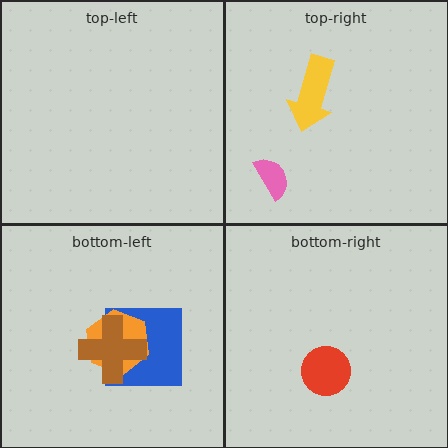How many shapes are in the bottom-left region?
3.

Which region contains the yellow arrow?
The top-right region.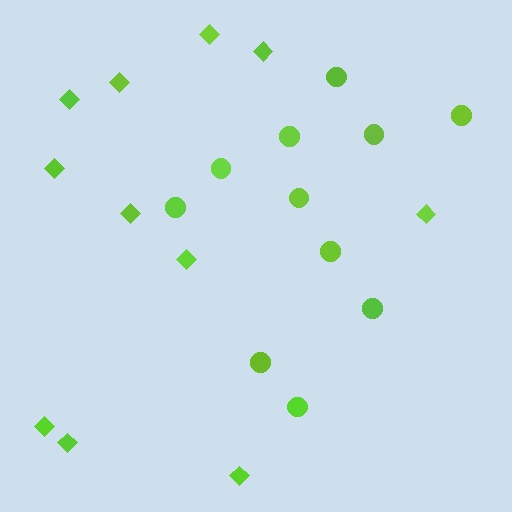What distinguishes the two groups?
There are 2 groups: one group of diamonds (11) and one group of circles (11).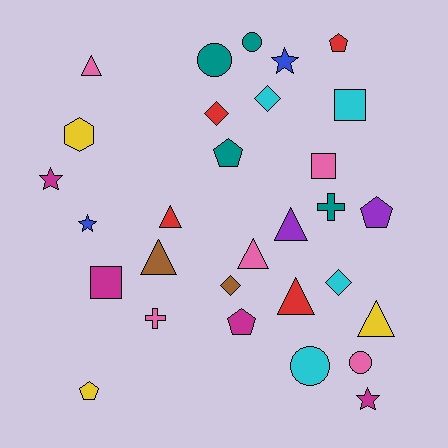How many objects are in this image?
There are 30 objects.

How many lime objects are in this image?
There are no lime objects.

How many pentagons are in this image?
There are 5 pentagons.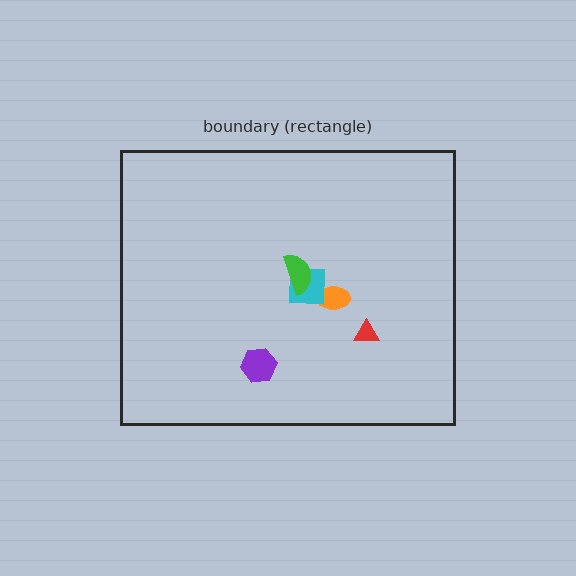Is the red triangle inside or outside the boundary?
Inside.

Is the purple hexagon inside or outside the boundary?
Inside.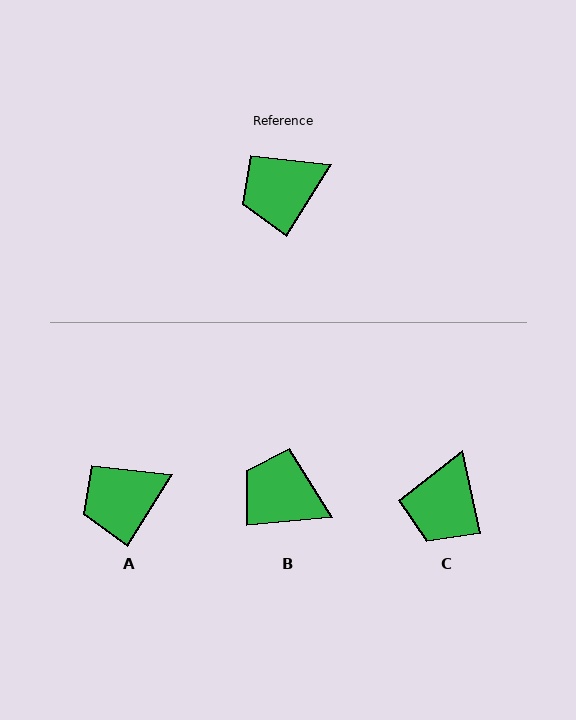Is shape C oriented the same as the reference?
No, it is off by about 45 degrees.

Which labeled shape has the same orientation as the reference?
A.